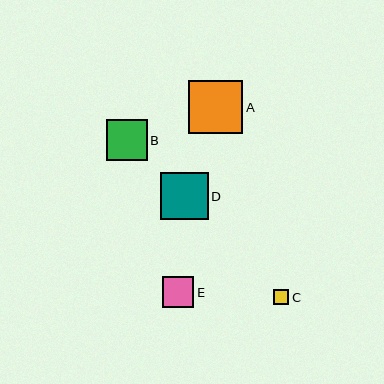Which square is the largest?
Square A is the largest with a size of approximately 54 pixels.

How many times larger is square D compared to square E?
Square D is approximately 1.5 times the size of square E.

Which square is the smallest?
Square C is the smallest with a size of approximately 15 pixels.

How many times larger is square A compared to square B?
Square A is approximately 1.3 times the size of square B.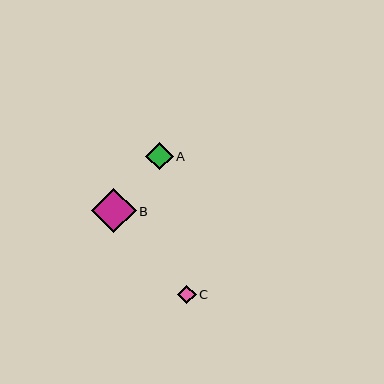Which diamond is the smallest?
Diamond C is the smallest with a size of approximately 19 pixels.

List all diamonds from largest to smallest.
From largest to smallest: B, A, C.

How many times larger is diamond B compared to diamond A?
Diamond B is approximately 1.6 times the size of diamond A.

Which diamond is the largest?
Diamond B is the largest with a size of approximately 44 pixels.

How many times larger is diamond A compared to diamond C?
Diamond A is approximately 1.5 times the size of diamond C.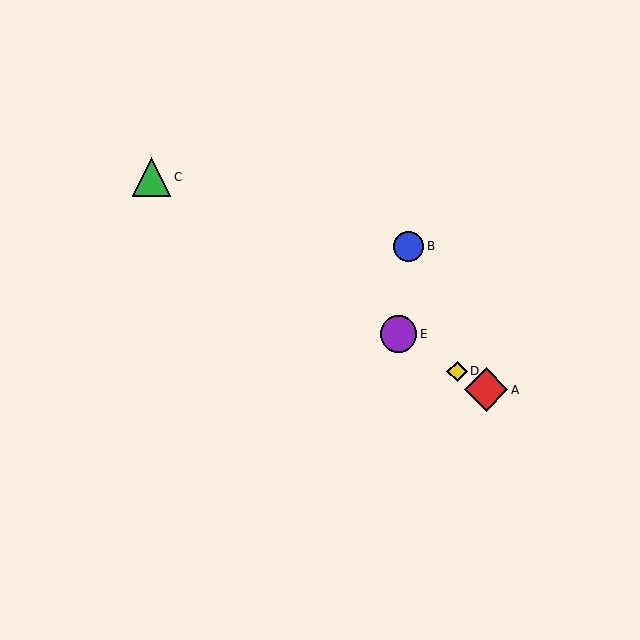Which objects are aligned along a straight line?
Objects A, C, D, E are aligned along a straight line.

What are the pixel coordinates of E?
Object E is at (399, 334).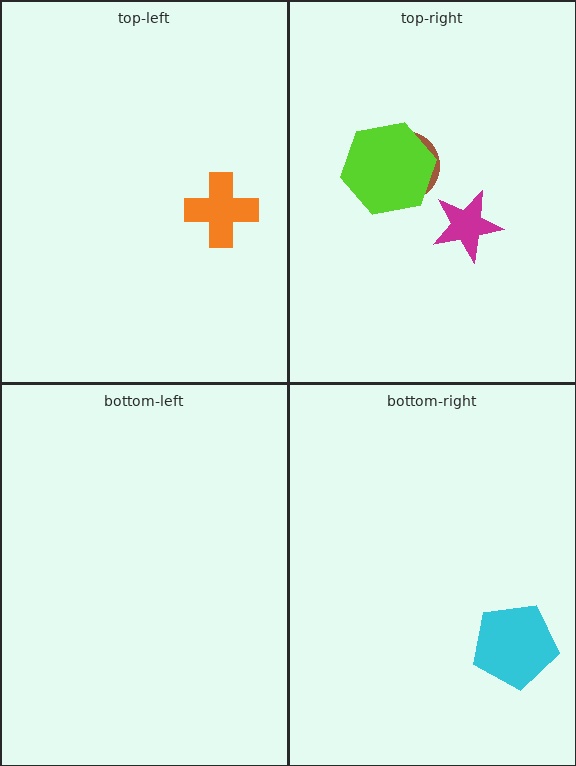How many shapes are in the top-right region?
3.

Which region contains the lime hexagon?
The top-right region.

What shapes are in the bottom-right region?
The cyan pentagon.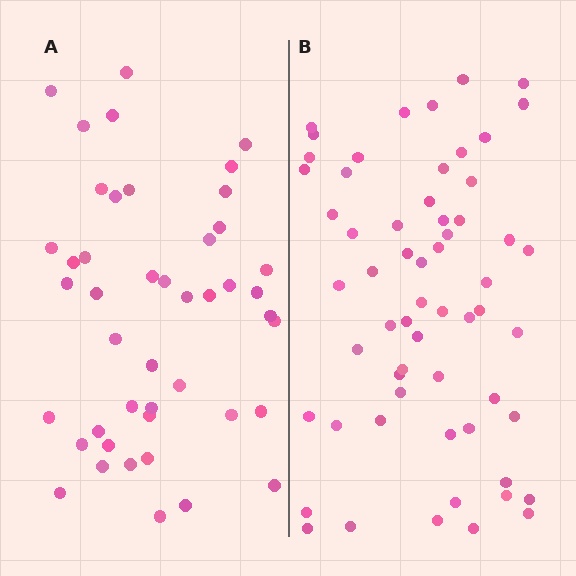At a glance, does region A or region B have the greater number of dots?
Region B (the right region) has more dots.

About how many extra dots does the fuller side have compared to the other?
Region B has approximately 15 more dots than region A.